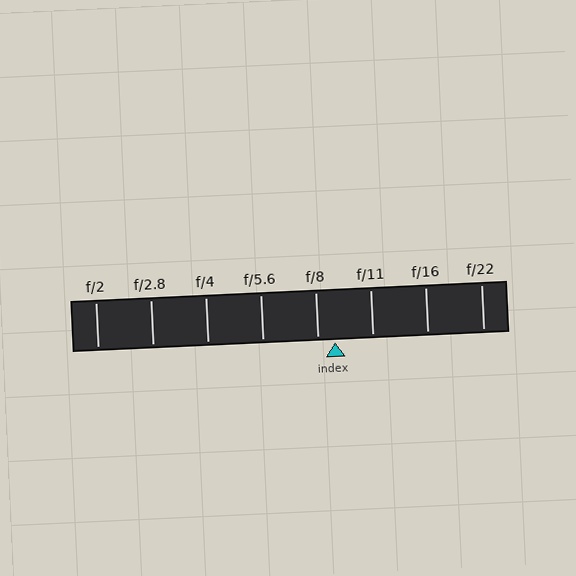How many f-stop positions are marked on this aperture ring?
There are 8 f-stop positions marked.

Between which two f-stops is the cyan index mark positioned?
The index mark is between f/8 and f/11.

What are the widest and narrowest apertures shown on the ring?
The widest aperture shown is f/2 and the narrowest is f/22.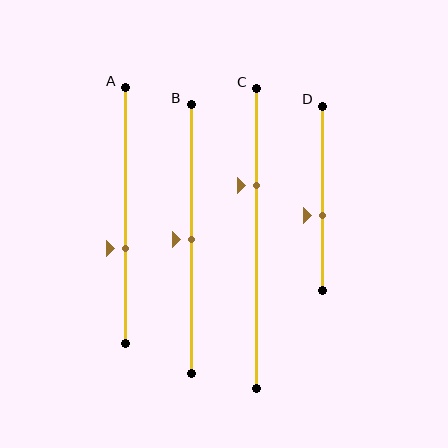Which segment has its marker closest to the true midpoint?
Segment B has its marker closest to the true midpoint.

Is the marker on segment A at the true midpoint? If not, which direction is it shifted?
No, the marker on segment A is shifted downward by about 13% of the segment length.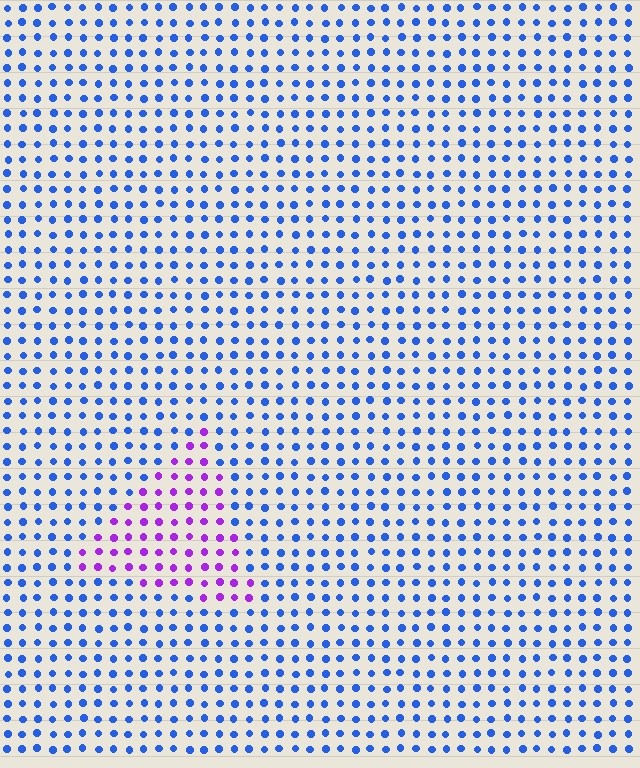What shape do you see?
I see a triangle.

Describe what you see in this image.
The image is filled with small blue elements in a uniform arrangement. A triangle-shaped region is visible where the elements are tinted to a slightly different hue, forming a subtle color boundary.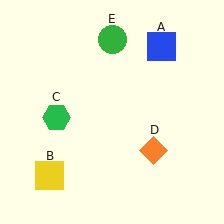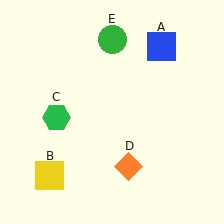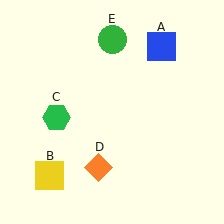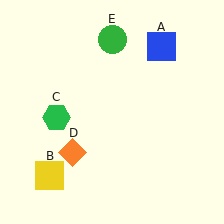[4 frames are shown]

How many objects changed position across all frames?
1 object changed position: orange diamond (object D).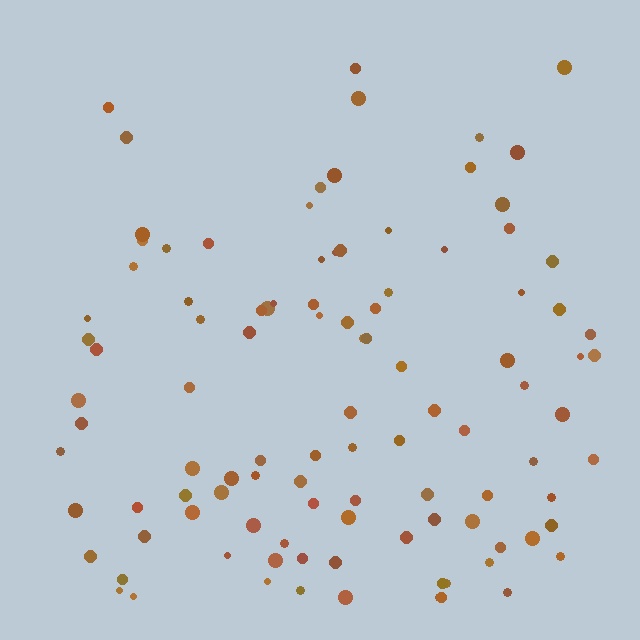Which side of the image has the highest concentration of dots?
The bottom.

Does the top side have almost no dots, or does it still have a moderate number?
Still a moderate number, just noticeably fewer than the bottom.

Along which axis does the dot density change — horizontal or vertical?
Vertical.